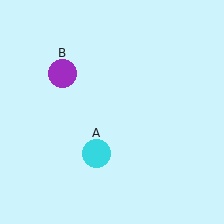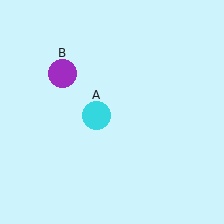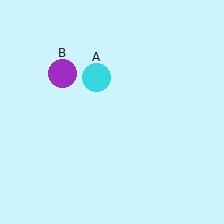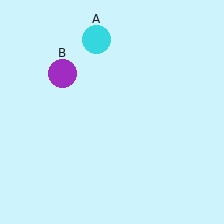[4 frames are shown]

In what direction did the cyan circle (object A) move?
The cyan circle (object A) moved up.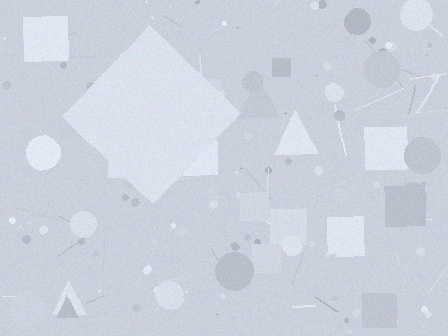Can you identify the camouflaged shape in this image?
The camouflaged shape is a diamond.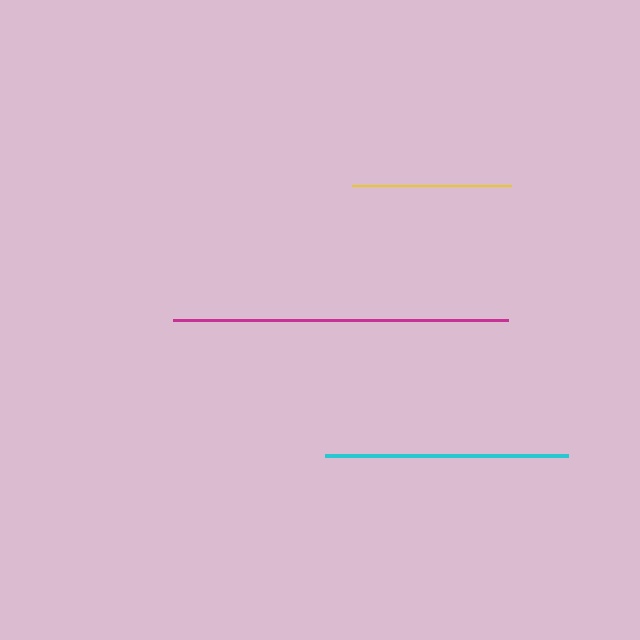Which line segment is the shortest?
The yellow line is the shortest at approximately 159 pixels.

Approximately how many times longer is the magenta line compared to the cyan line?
The magenta line is approximately 1.4 times the length of the cyan line.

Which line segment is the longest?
The magenta line is the longest at approximately 335 pixels.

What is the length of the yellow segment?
The yellow segment is approximately 159 pixels long.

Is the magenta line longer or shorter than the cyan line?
The magenta line is longer than the cyan line.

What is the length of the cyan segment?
The cyan segment is approximately 243 pixels long.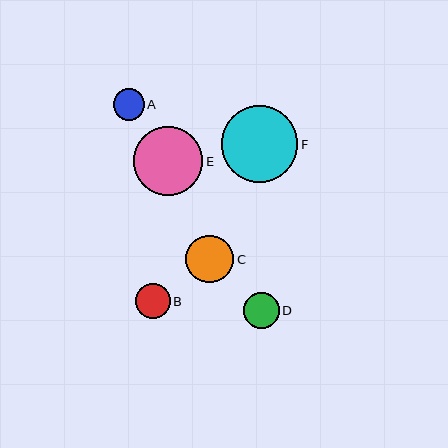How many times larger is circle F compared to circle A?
Circle F is approximately 2.4 times the size of circle A.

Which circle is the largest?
Circle F is the largest with a size of approximately 77 pixels.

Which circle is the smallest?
Circle A is the smallest with a size of approximately 31 pixels.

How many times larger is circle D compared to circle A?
Circle D is approximately 1.1 times the size of circle A.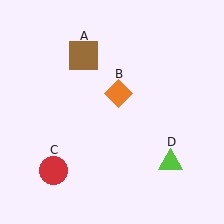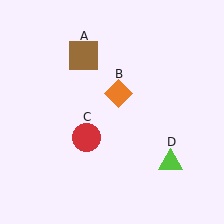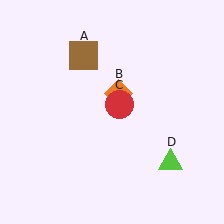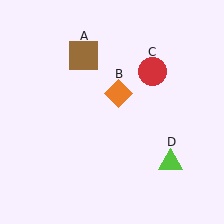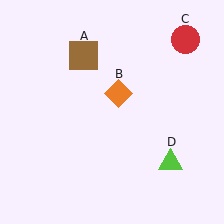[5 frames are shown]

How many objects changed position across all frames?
1 object changed position: red circle (object C).